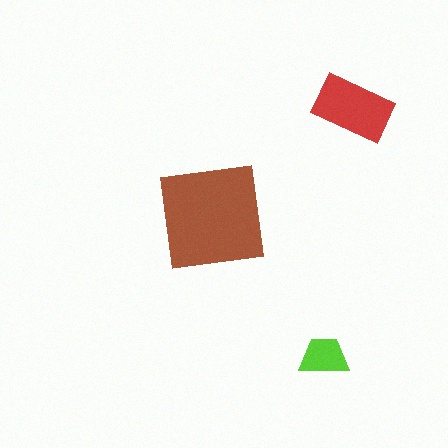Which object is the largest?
The brown square.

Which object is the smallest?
The lime trapezoid.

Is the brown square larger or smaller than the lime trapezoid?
Larger.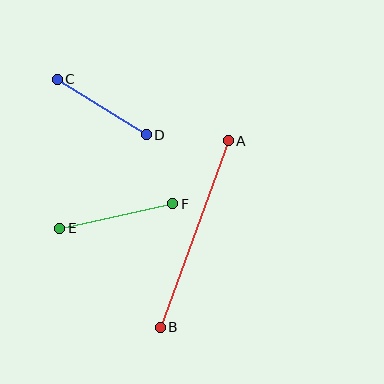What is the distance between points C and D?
The distance is approximately 105 pixels.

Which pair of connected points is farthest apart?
Points A and B are farthest apart.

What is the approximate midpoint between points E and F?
The midpoint is at approximately (116, 216) pixels.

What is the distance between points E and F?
The distance is approximately 115 pixels.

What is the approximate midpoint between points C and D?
The midpoint is at approximately (102, 107) pixels.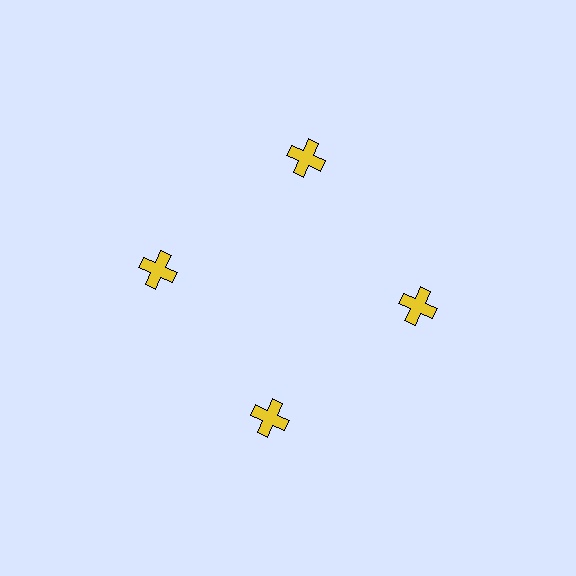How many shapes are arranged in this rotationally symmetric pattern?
There are 4 shapes, arranged in 4 groups of 1.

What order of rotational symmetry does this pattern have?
This pattern has 4-fold rotational symmetry.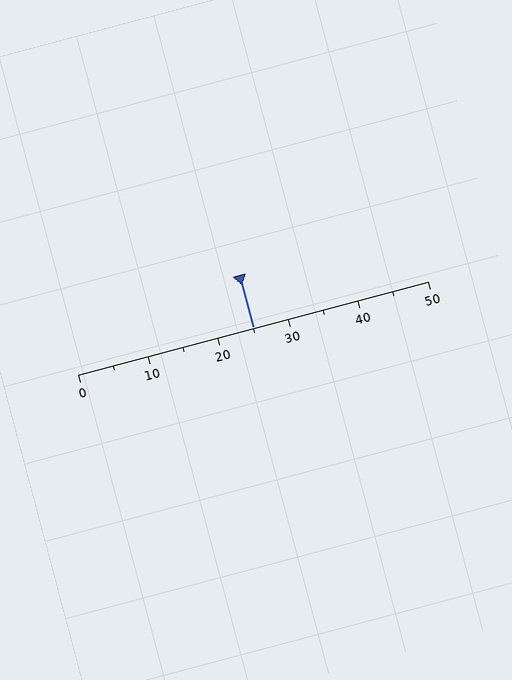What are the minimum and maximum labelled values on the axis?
The axis runs from 0 to 50.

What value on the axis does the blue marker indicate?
The marker indicates approximately 25.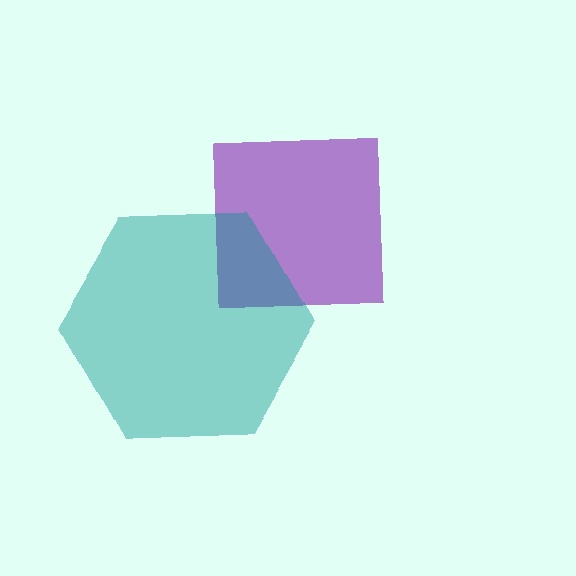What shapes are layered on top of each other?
The layered shapes are: a purple square, a teal hexagon.